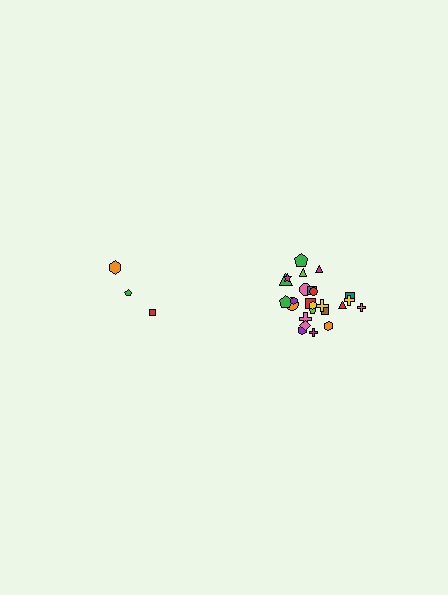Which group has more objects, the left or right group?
The right group.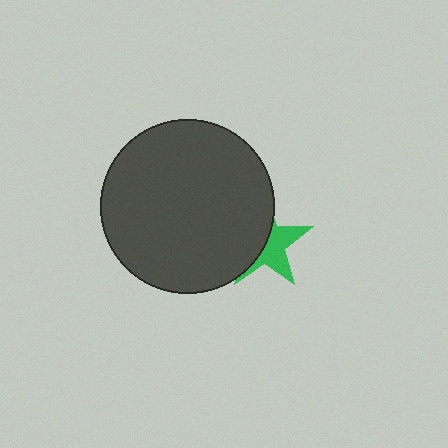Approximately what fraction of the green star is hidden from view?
Roughly 53% of the green star is hidden behind the dark gray circle.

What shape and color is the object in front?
The object in front is a dark gray circle.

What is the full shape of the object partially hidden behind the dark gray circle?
The partially hidden object is a green star.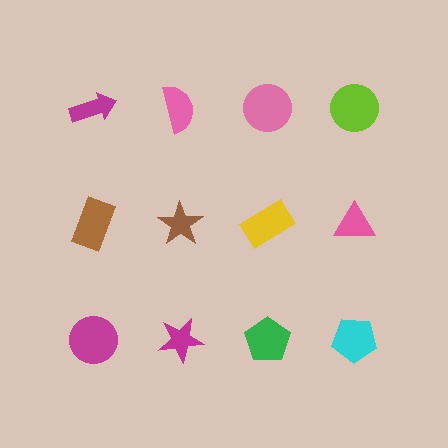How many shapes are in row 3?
4 shapes.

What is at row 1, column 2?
A pink semicircle.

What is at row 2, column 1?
A brown rectangle.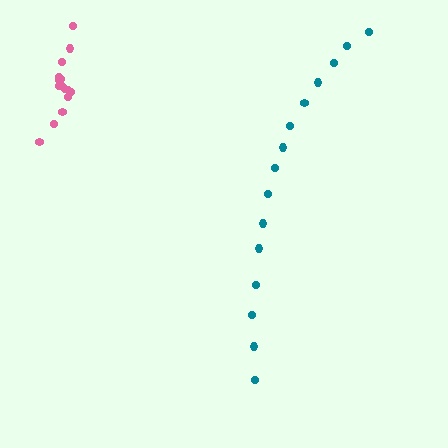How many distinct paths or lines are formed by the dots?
There are 2 distinct paths.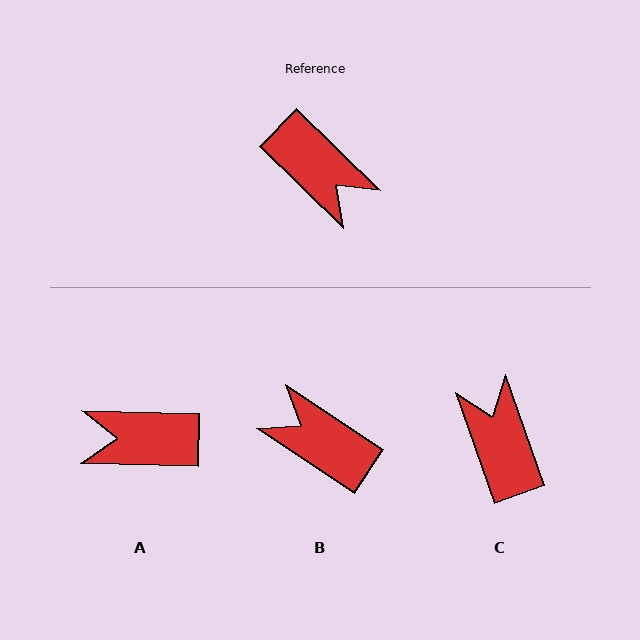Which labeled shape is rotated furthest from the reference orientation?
B, about 170 degrees away.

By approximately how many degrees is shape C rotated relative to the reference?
Approximately 154 degrees counter-clockwise.